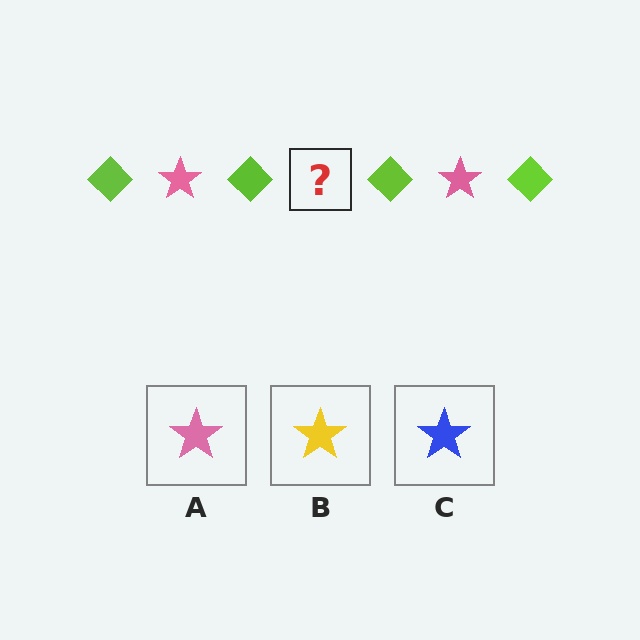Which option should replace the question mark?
Option A.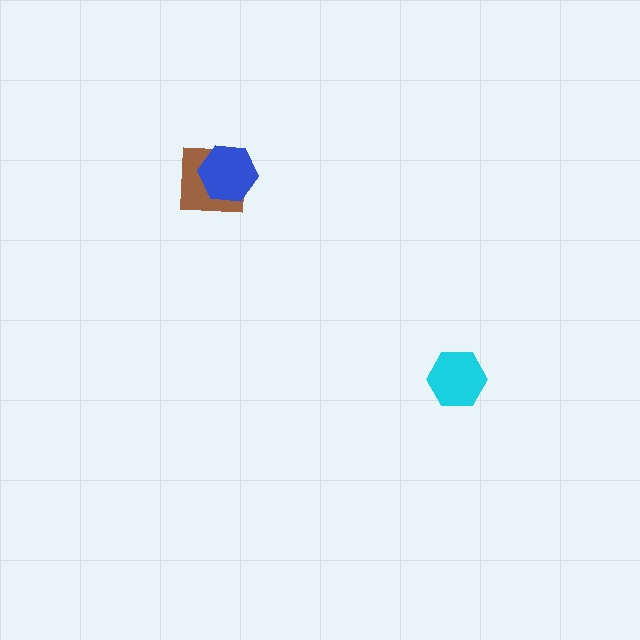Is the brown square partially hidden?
Yes, it is partially covered by another shape.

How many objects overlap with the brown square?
1 object overlaps with the brown square.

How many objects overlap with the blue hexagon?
1 object overlaps with the blue hexagon.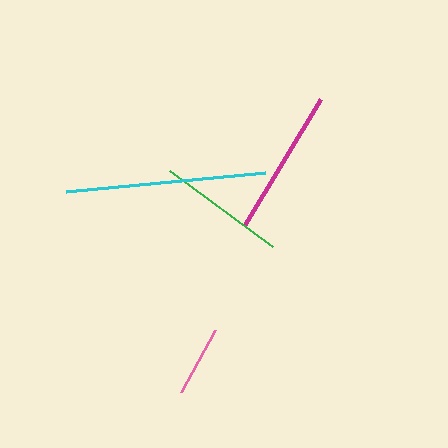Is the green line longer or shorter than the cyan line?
The cyan line is longer than the green line.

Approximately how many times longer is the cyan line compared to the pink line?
The cyan line is approximately 2.8 times the length of the pink line.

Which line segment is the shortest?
The pink line is the shortest at approximately 71 pixels.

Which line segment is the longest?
The cyan line is the longest at approximately 199 pixels.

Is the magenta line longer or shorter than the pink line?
The magenta line is longer than the pink line.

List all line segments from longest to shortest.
From longest to shortest: cyan, magenta, green, pink.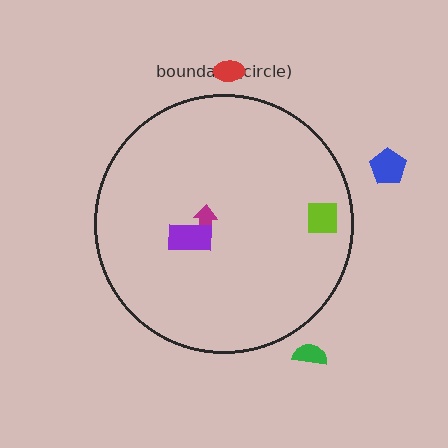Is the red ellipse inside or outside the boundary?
Outside.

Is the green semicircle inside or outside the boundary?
Outside.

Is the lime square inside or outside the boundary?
Inside.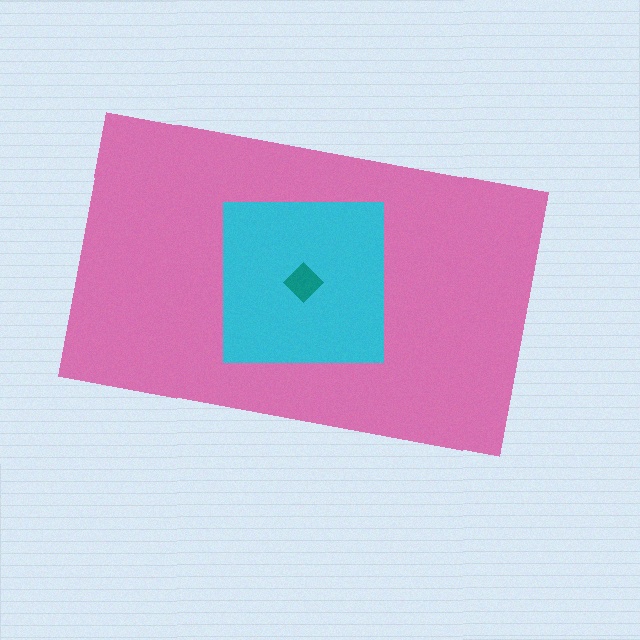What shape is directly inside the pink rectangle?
The cyan square.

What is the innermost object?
The teal diamond.